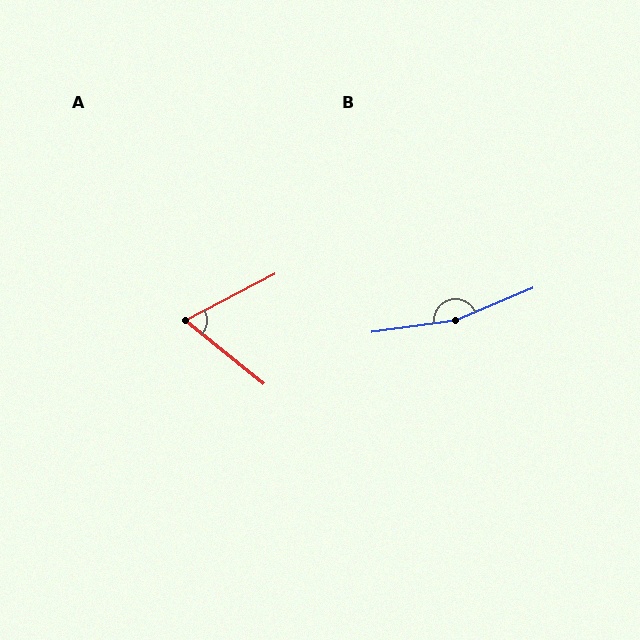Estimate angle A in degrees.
Approximately 67 degrees.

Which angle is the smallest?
A, at approximately 67 degrees.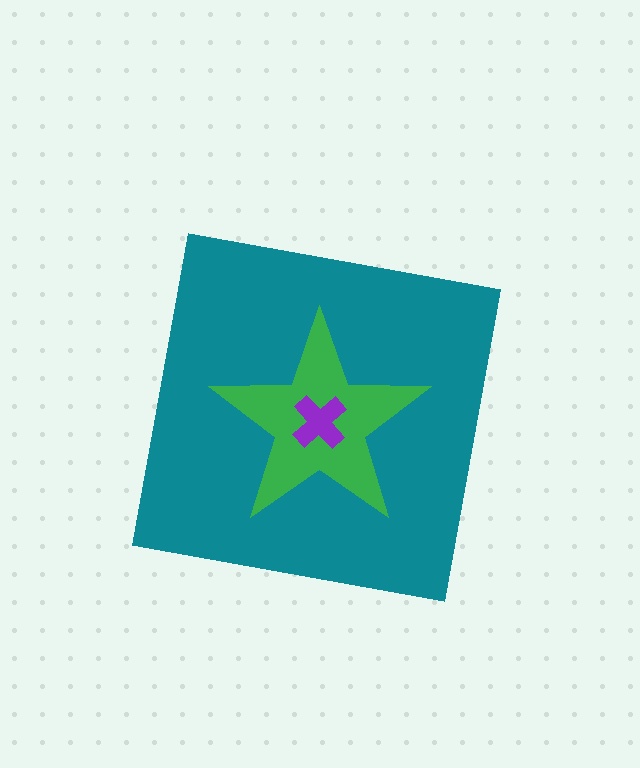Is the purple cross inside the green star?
Yes.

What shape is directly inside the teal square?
The green star.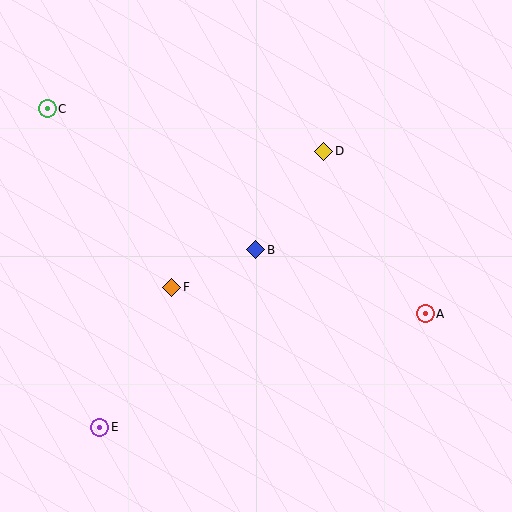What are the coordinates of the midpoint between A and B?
The midpoint between A and B is at (340, 282).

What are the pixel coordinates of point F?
Point F is at (172, 287).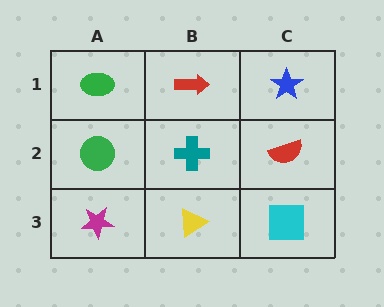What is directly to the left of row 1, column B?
A green ellipse.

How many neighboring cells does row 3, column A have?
2.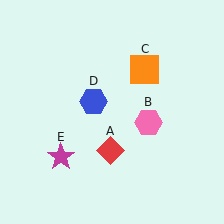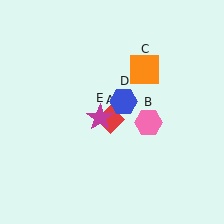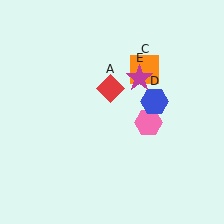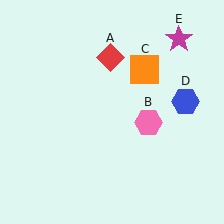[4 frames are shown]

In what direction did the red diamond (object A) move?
The red diamond (object A) moved up.